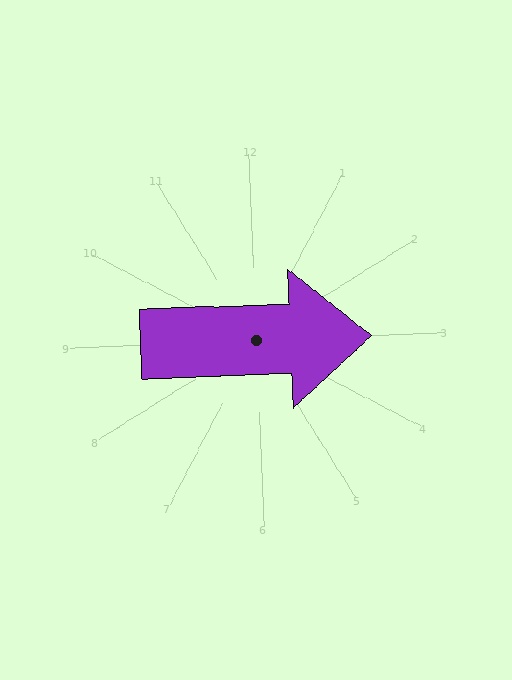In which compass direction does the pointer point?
East.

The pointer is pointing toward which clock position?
Roughly 3 o'clock.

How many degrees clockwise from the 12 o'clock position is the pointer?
Approximately 90 degrees.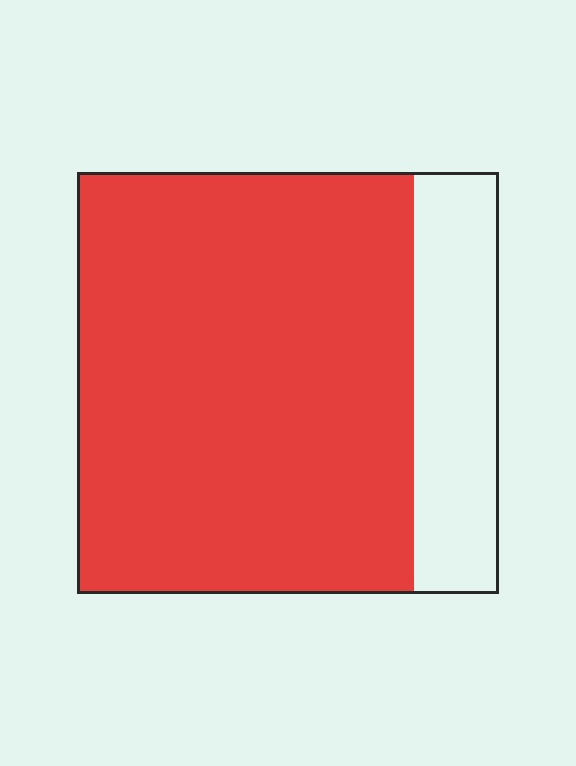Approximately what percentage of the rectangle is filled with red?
Approximately 80%.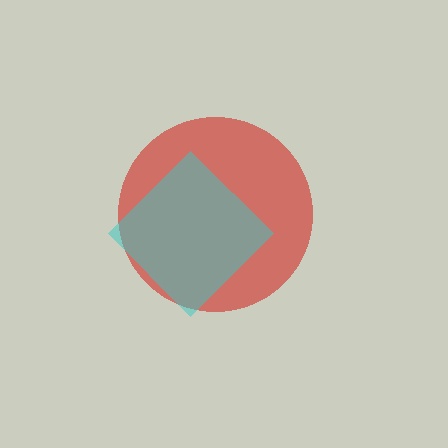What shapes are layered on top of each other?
The layered shapes are: a red circle, a cyan diamond.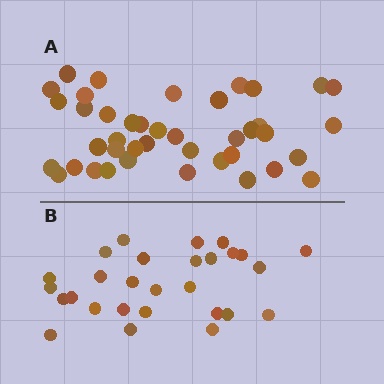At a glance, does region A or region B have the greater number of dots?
Region A (the top region) has more dots.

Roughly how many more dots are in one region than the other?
Region A has approximately 15 more dots than region B.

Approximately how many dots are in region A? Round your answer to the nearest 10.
About 40 dots. (The exact count is 41, which rounds to 40.)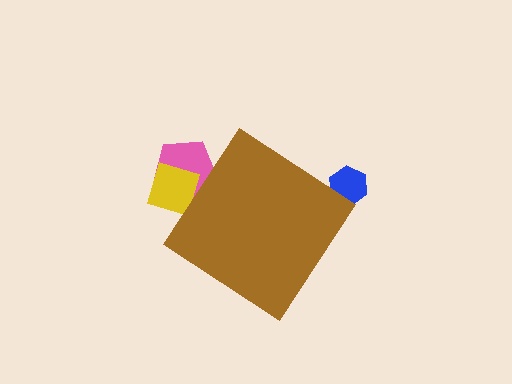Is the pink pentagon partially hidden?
Yes, the pink pentagon is partially hidden behind the brown diamond.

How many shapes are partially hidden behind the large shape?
3 shapes are partially hidden.